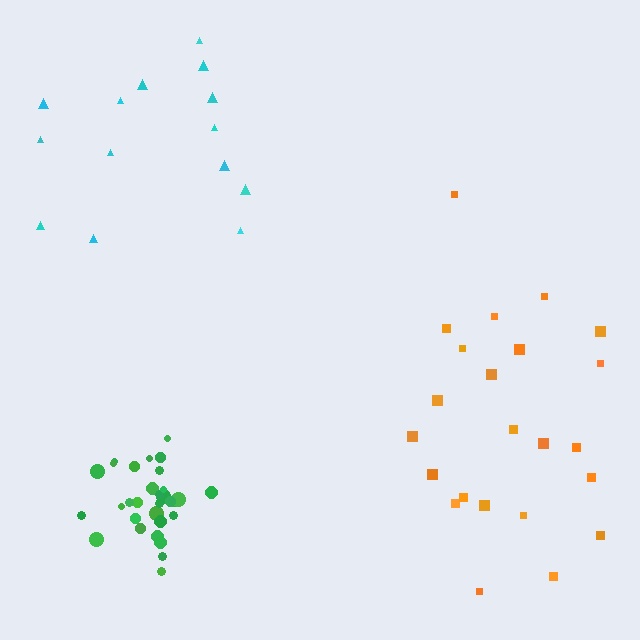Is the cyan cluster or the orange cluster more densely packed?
Orange.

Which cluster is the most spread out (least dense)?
Cyan.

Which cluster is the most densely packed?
Green.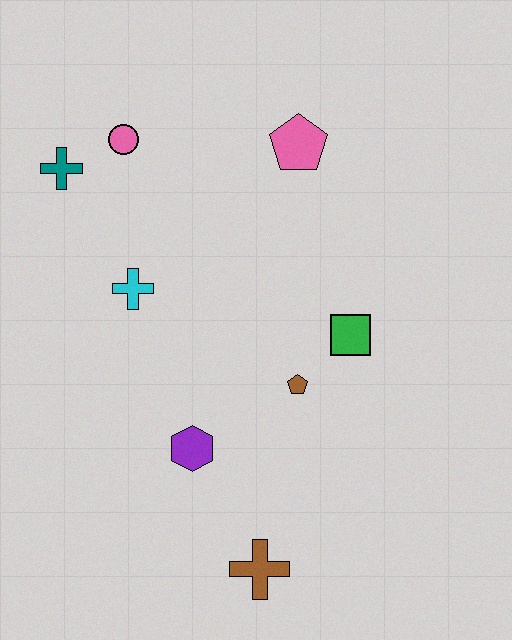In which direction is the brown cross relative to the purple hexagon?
The brown cross is below the purple hexagon.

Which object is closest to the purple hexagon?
The brown pentagon is closest to the purple hexagon.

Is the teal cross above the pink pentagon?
No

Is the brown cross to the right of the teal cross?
Yes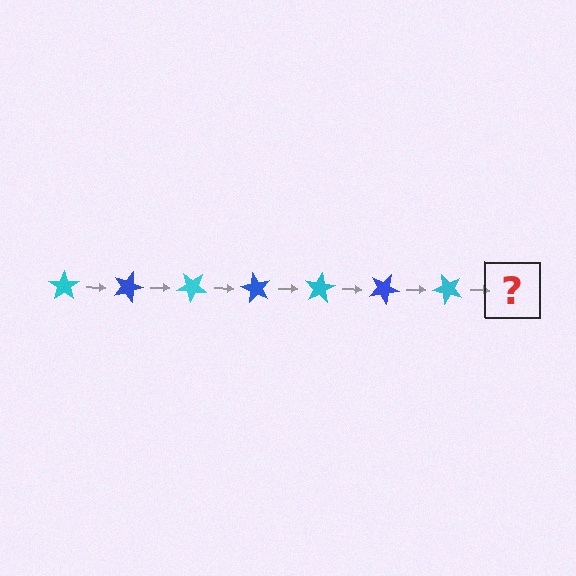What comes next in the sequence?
The next element should be a blue star, rotated 140 degrees from the start.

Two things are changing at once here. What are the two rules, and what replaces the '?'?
The two rules are that it rotates 20 degrees each step and the color cycles through cyan and blue. The '?' should be a blue star, rotated 140 degrees from the start.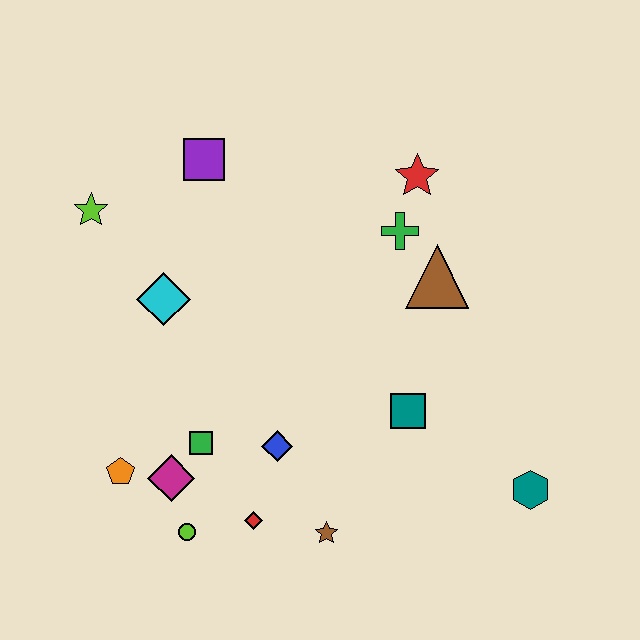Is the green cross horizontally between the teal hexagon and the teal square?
No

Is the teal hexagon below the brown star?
No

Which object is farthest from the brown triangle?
The orange pentagon is farthest from the brown triangle.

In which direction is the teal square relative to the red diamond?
The teal square is to the right of the red diamond.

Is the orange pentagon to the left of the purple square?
Yes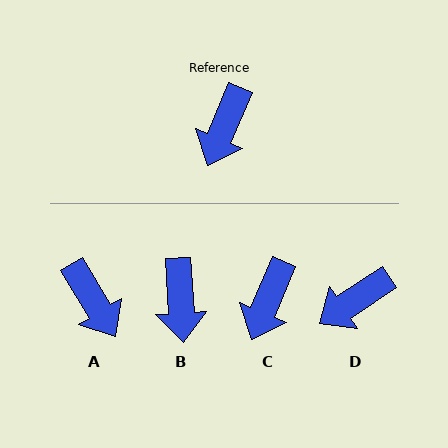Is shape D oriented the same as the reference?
No, it is off by about 34 degrees.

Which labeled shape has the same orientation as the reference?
C.